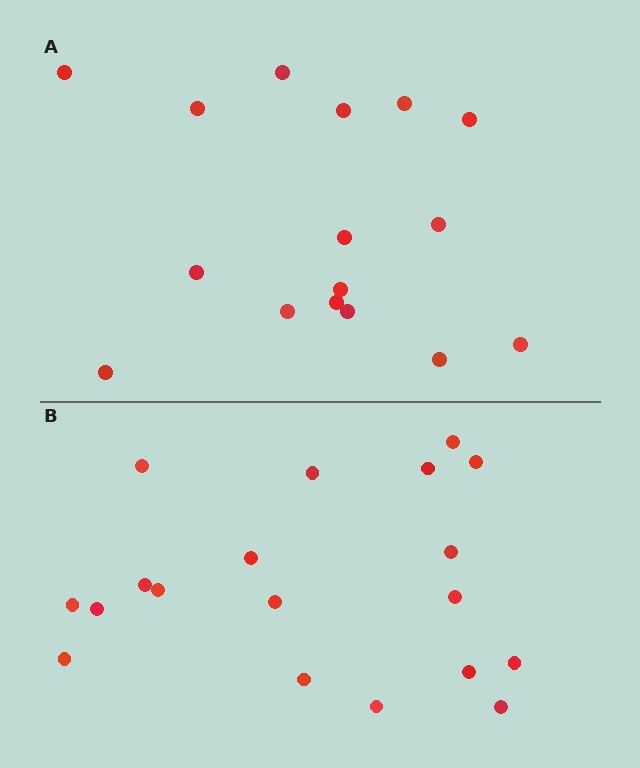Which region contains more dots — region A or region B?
Region B (the bottom region) has more dots.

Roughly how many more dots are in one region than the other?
Region B has just a few more — roughly 2 or 3 more dots than region A.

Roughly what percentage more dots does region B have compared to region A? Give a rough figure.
About 20% more.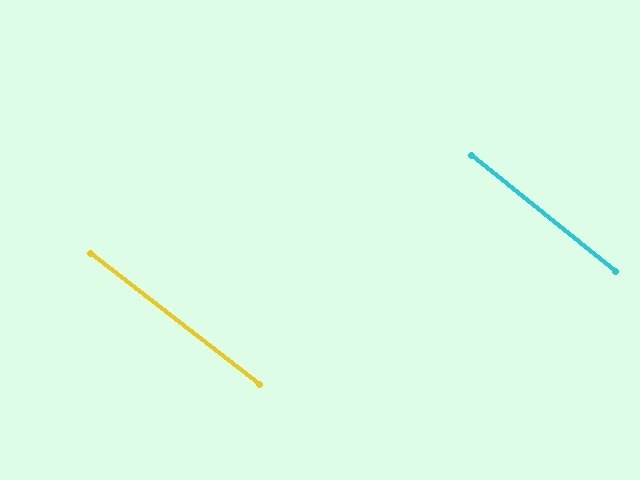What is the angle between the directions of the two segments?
Approximately 1 degree.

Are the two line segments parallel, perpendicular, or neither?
Parallel — their directions differ by only 1.0°.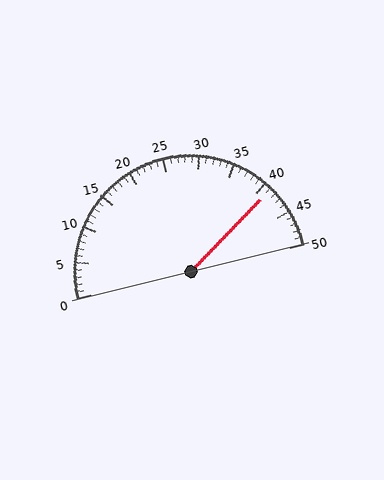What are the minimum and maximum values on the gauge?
The gauge ranges from 0 to 50.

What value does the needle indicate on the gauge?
The needle indicates approximately 41.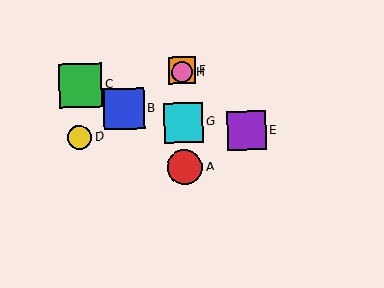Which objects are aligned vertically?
Objects A, F, G, H are aligned vertically.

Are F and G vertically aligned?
Yes, both are at x≈182.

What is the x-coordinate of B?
Object B is at x≈124.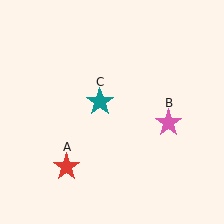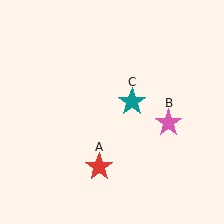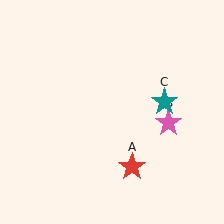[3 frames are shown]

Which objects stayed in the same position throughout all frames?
Pink star (object B) remained stationary.